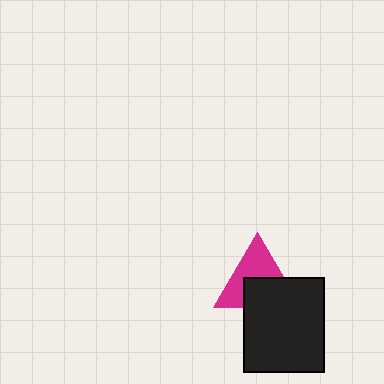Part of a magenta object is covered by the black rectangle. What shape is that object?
It is a triangle.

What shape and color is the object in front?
The object in front is a black rectangle.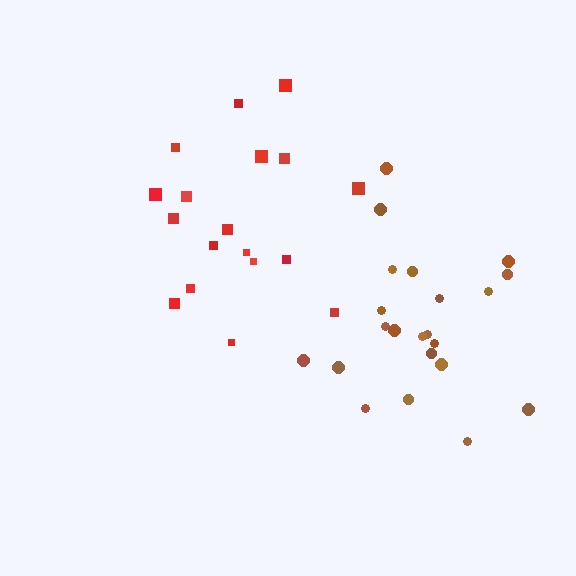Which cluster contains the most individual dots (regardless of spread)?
Brown (22).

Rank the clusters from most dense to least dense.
brown, red.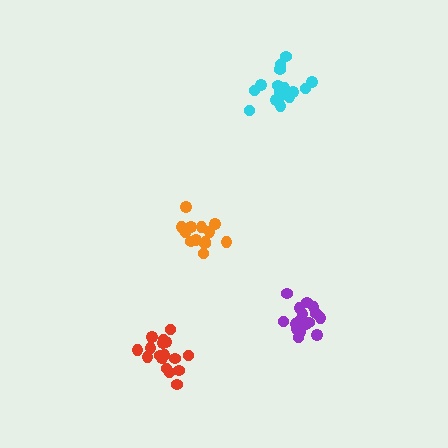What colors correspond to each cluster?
The clusters are colored: cyan, orange, purple, red.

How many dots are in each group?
Group 1: 18 dots, Group 2: 13 dots, Group 3: 17 dots, Group 4: 17 dots (65 total).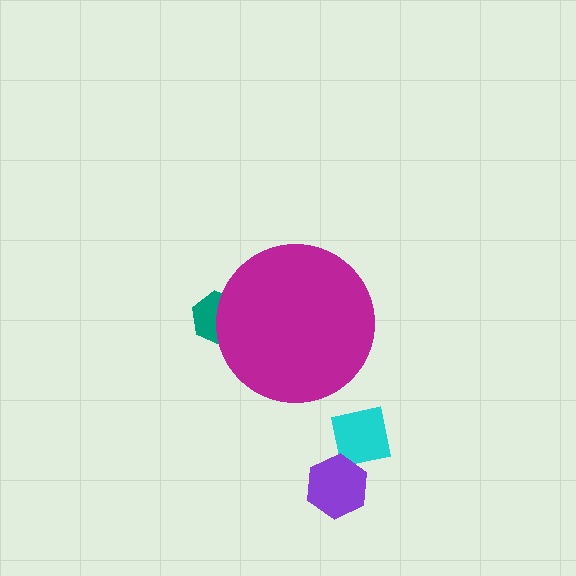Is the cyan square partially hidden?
No, the cyan square is fully visible.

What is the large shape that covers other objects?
A magenta circle.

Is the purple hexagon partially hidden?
No, the purple hexagon is fully visible.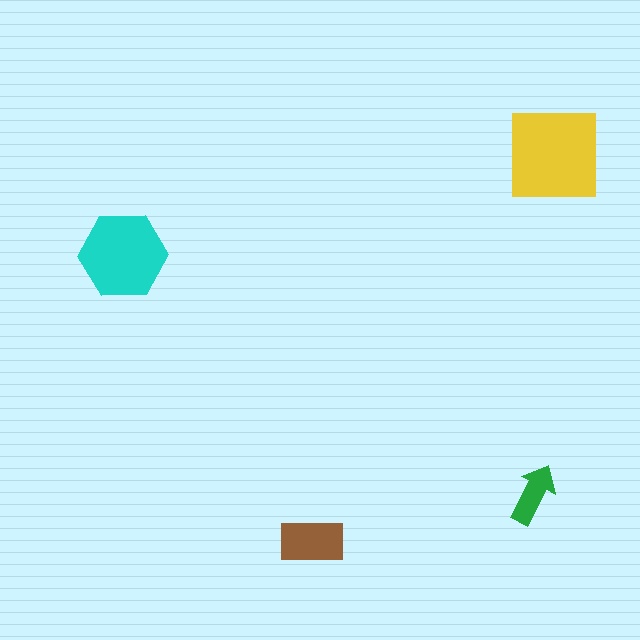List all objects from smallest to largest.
The green arrow, the brown rectangle, the cyan hexagon, the yellow square.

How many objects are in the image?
There are 4 objects in the image.